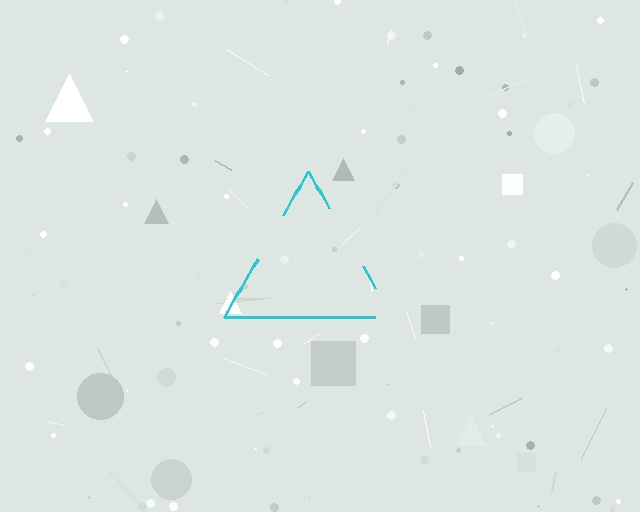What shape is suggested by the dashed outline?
The dashed outline suggests a triangle.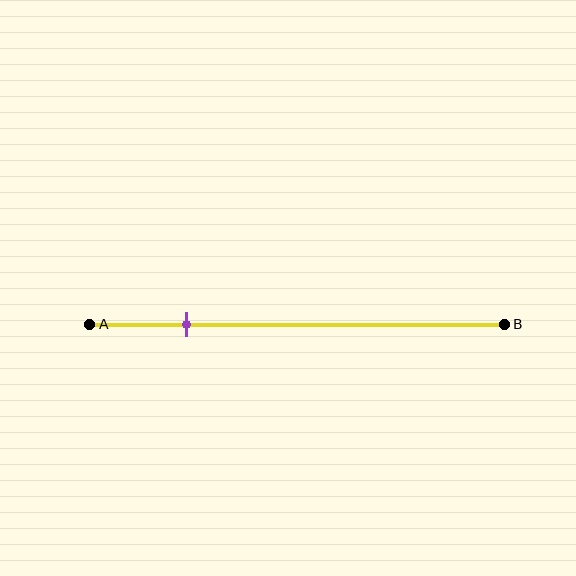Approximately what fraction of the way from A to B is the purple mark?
The purple mark is approximately 25% of the way from A to B.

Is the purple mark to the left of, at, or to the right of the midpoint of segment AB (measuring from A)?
The purple mark is to the left of the midpoint of segment AB.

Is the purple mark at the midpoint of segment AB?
No, the mark is at about 25% from A, not at the 50% midpoint.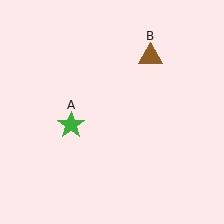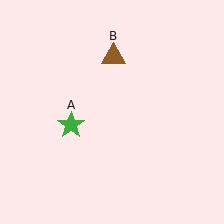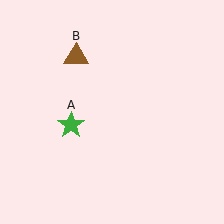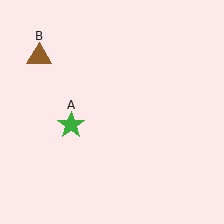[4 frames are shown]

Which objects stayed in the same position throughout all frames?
Green star (object A) remained stationary.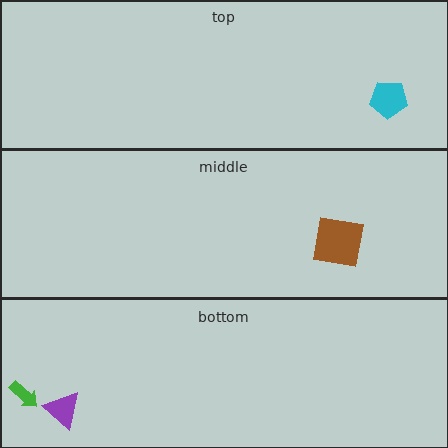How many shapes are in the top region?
1.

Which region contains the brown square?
The middle region.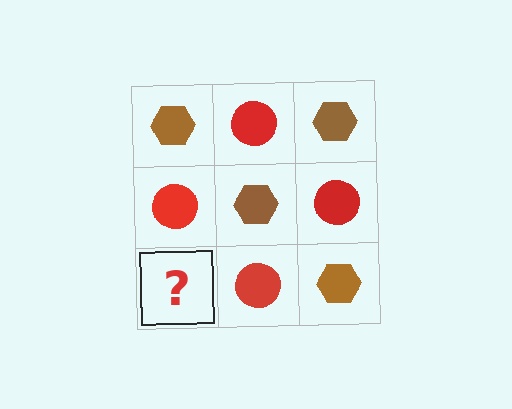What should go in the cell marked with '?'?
The missing cell should contain a brown hexagon.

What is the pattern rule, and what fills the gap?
The rule is that it alternates brown hexagon and red circle in a checkerboard pattern. The gap should be filled with a brown hexagon.